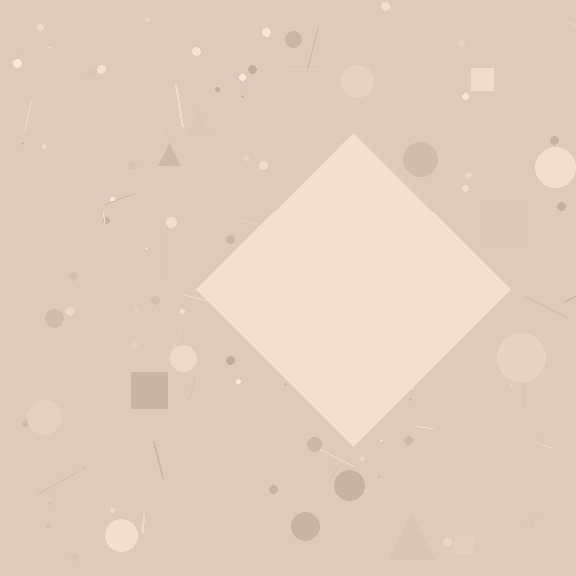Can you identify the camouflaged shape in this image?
The camouflaged shape is a diamond.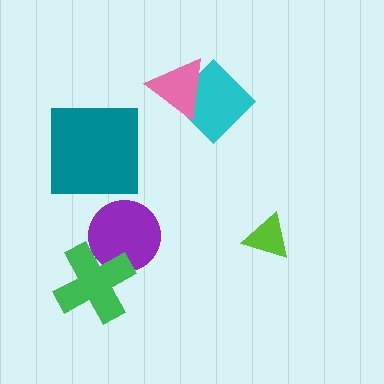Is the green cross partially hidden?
No, no other shape covers it.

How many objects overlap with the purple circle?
1 object overlaps with the purple circle.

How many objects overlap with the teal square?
0 objects overlap with the teal square.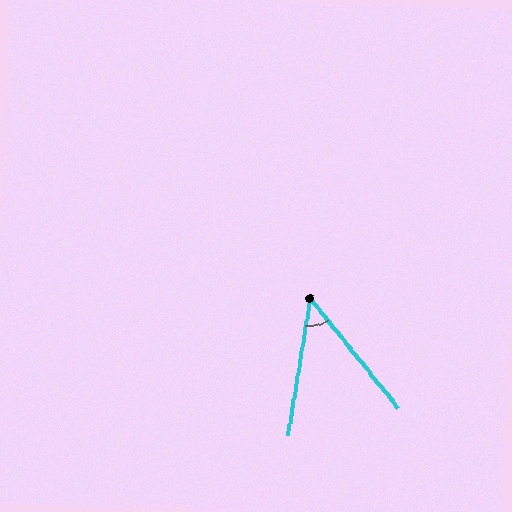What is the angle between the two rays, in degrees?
Approximately 48 degrees.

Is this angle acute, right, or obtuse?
It is acute.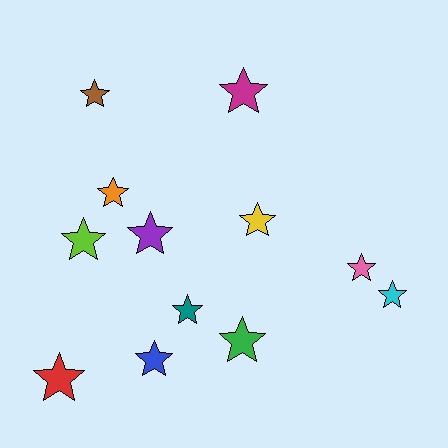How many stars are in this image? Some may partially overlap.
There are 12 stars.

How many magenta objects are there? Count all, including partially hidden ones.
There is 1 magenta object.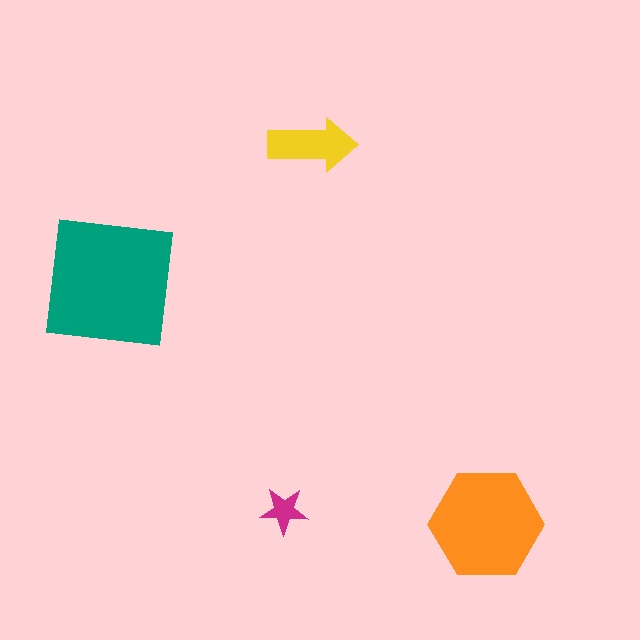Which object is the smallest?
The magenta star.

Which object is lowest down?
The orange hexagon is bottommost.